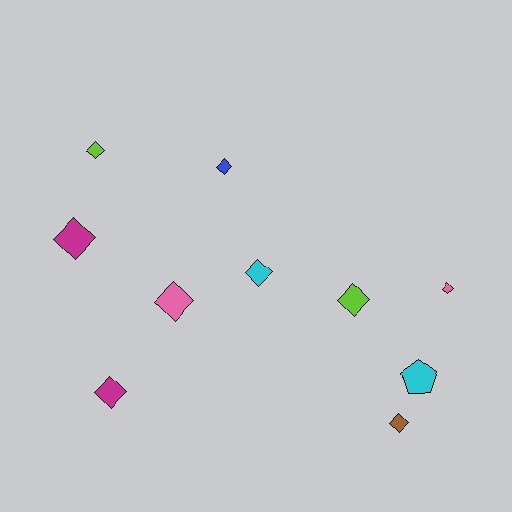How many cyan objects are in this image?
There are 2 cyan objects.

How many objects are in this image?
There are 10 objects.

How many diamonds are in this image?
There are 9 diamonds.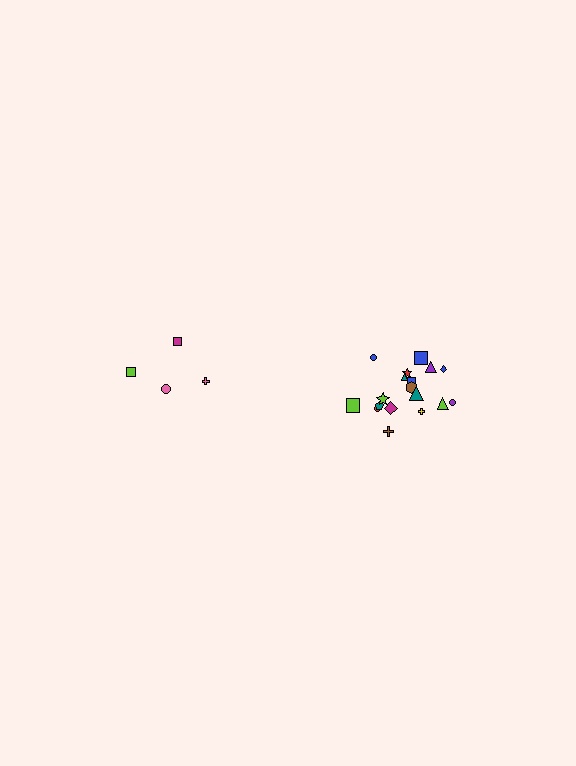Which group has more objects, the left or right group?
The right group.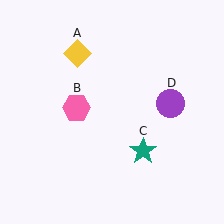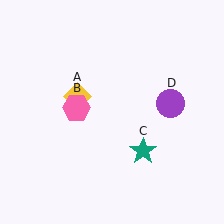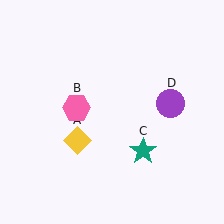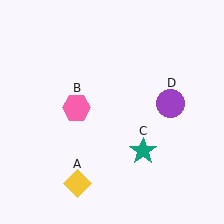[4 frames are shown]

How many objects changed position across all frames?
1 object changed position: yellow diamond (object A).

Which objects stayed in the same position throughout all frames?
Pink hexagon (object B) and teal star (object C) and purple circle (object D) remained stationary.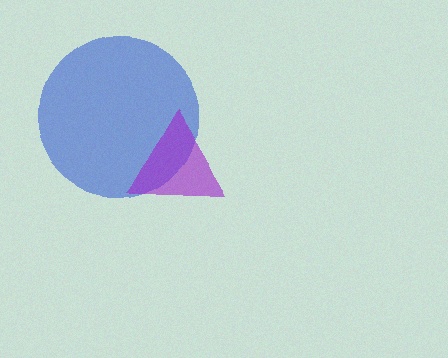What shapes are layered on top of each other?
The layered shapes are: a blue circle, a purple triangle.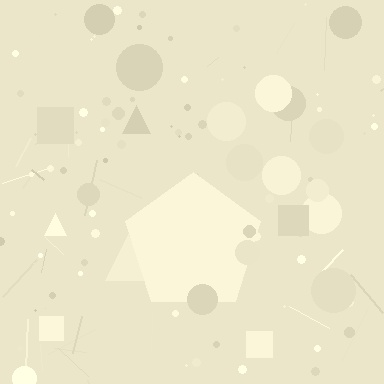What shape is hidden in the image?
A pentagon is hidden in the image.